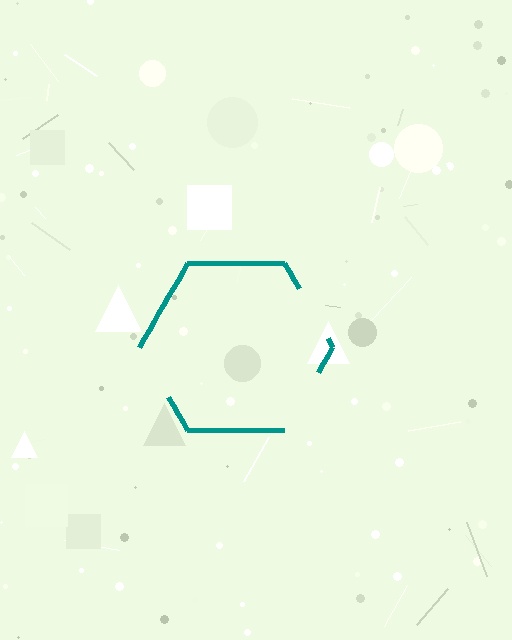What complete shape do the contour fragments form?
The contour fragments form a hexagon.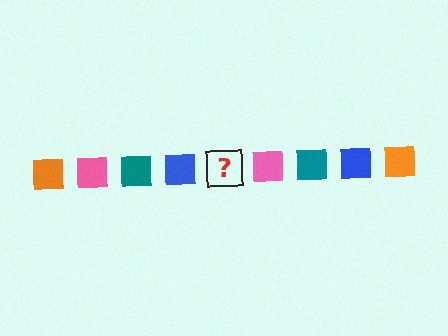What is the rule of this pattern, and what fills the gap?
The rule is that the pattern cycles through orange, pink, teal, blue squares. The gap should be filled with an orange square.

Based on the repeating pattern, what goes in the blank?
The blank should be an orange square.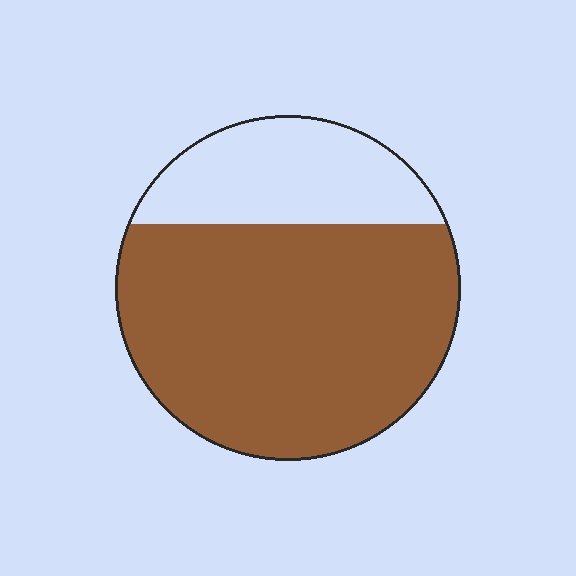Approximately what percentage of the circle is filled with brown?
Approximately 75%.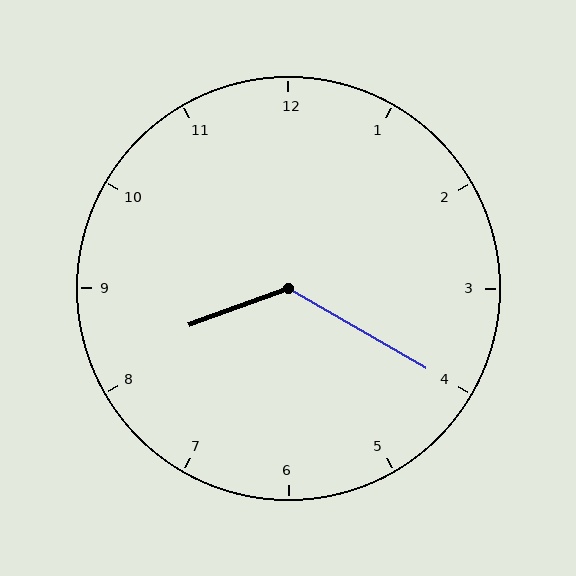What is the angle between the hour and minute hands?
Approximately 130 degrees.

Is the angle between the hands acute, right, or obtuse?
It is obtuse.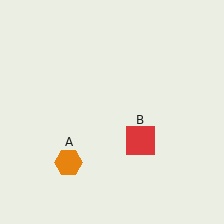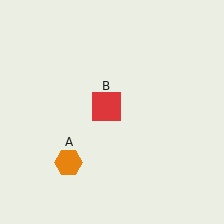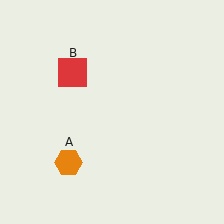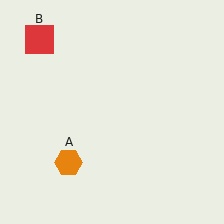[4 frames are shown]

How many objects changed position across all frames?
1 object changed position: red square (object B).